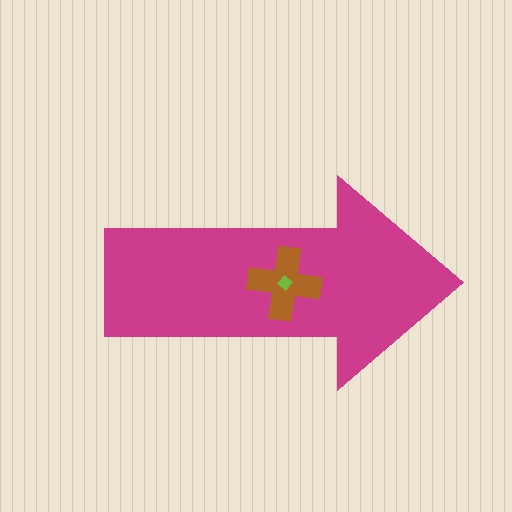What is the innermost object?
The lime diamond.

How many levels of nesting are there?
3.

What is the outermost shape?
The magenta arrow.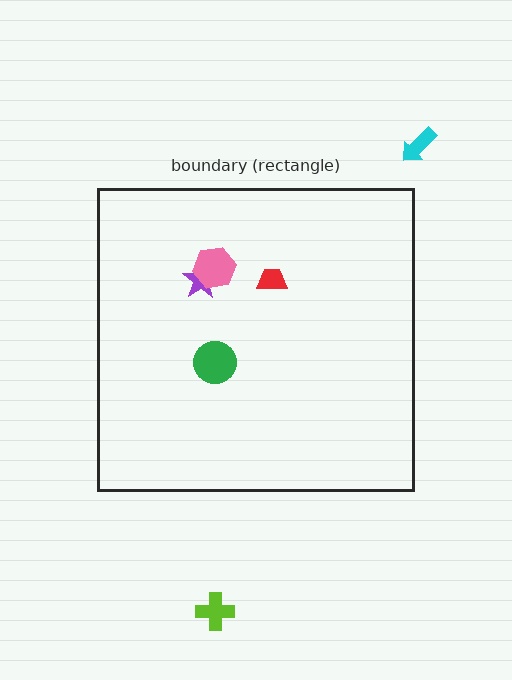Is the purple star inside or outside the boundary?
Inside.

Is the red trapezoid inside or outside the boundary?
Inside.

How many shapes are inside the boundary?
4 inside, 2 outside.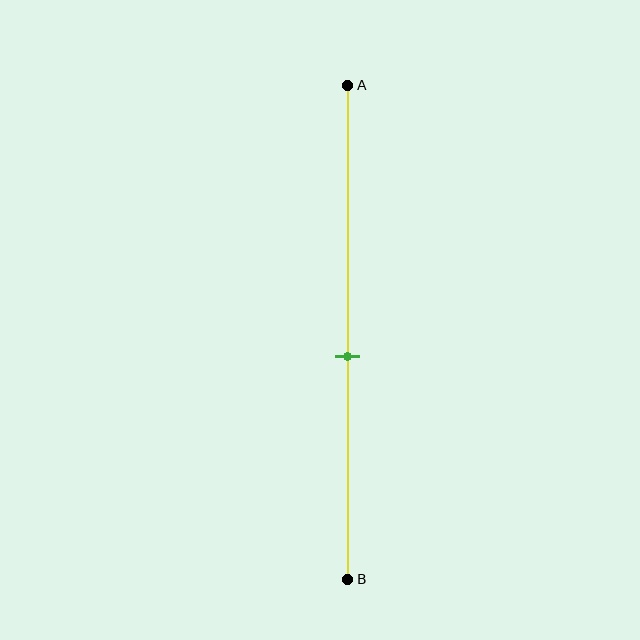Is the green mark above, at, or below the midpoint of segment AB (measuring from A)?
The green mark is below the midpoint of segment AB.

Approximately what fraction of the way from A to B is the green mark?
The green mark is approximately 55% of the way from A to B.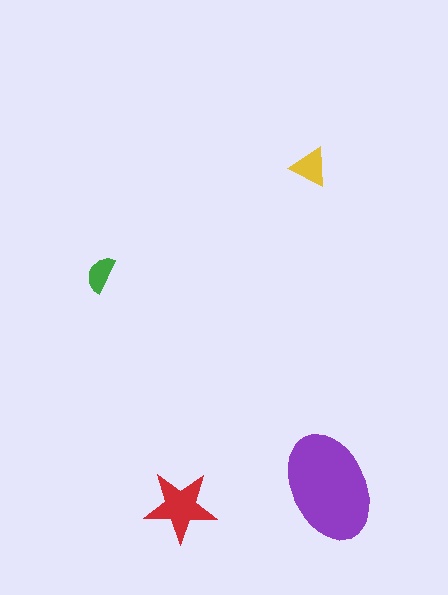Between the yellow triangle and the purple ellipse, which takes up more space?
The purple ellipse.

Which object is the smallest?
The green semicircle.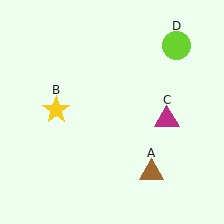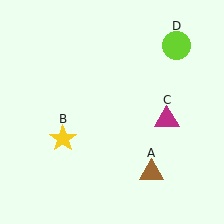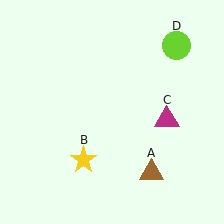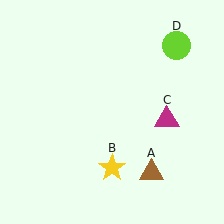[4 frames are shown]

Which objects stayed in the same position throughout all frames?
Brown triangle (object A) and magenta triangle (object C) and lime circle (object D) remained stationary.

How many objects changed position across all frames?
1 object changed position: yellow star (object B).